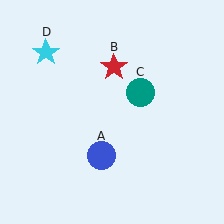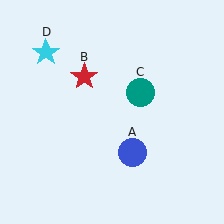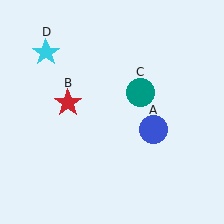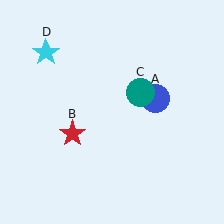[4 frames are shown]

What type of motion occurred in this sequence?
The blue circle (object A), red star (object B) rotated counterclockwise around the center of the scene.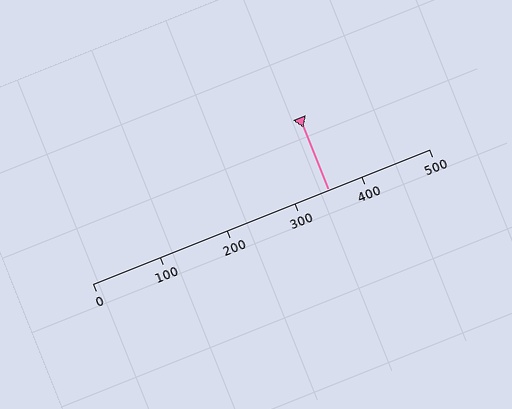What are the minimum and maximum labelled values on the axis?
The axis runs from 0 to 500.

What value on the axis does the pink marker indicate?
The marker indicates approximately 350.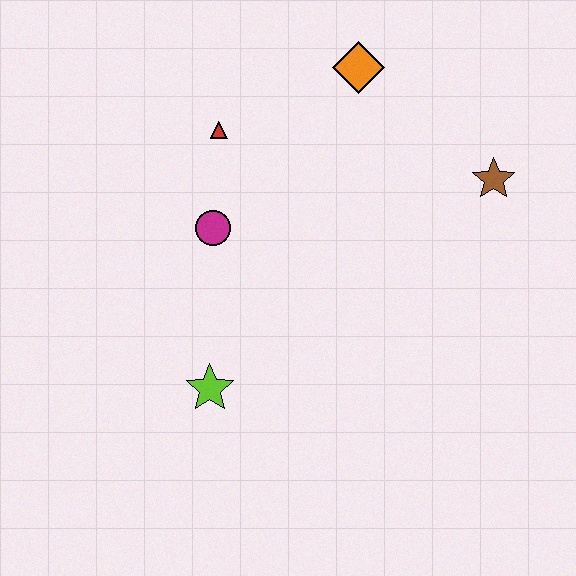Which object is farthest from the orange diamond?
The lime star is farthest from the orange diamond.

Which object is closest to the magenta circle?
The red triangle is closest to the magenta circle.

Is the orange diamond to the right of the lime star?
Yes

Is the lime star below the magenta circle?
Yes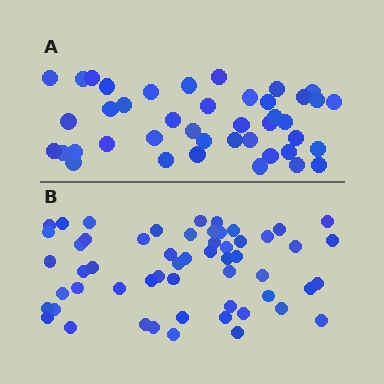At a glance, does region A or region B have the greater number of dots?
Region B (the bottom region) has more dots.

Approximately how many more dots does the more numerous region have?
Region B has approximately 15 more dots than region A.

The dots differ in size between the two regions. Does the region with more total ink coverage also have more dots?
No. Region A has more total ink coverage because its dots are larger, but region B actually contains more individual dots. Total area can be misleading — the number of items is what matters here.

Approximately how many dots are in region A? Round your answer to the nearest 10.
About 40 dots. (The exact count is 42, which rounds to 40.)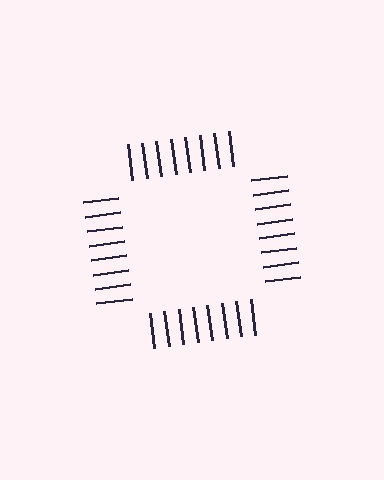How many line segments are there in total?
32 — 8 along each of the 4 edges.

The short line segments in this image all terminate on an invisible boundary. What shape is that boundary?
An illusory square — the line segments terminate on its edges but no continuous stroke is drawn.